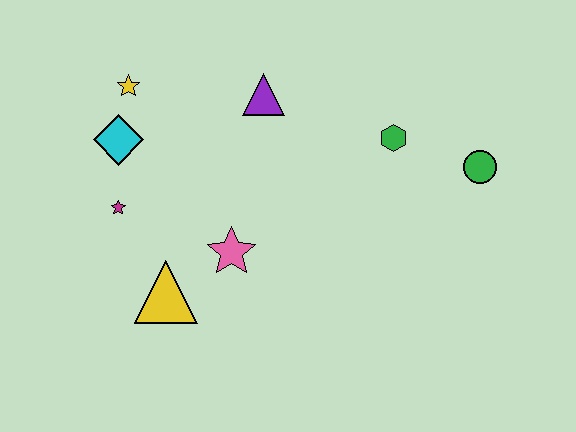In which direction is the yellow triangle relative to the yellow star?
The yellow triangle is below the yellow star.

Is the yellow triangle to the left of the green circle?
Yes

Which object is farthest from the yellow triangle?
The green circle is farthest from the yellow triangle.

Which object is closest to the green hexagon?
The green circle is closest to the green hexagon.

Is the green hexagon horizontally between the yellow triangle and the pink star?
No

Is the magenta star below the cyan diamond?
Yes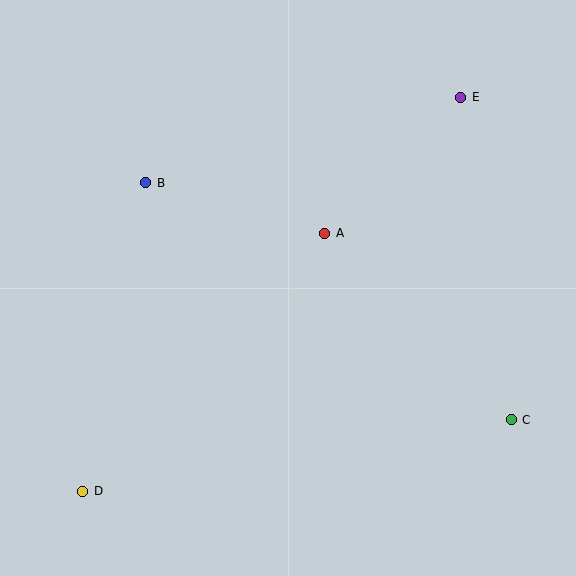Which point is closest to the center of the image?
Point A at (325, 233) is closest to the center.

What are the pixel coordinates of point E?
Point E is at (461, 97).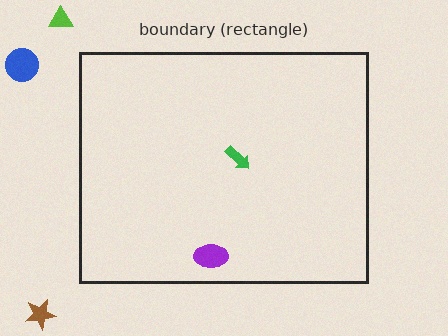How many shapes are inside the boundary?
2 inside, 3 outside.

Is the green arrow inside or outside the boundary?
Inside.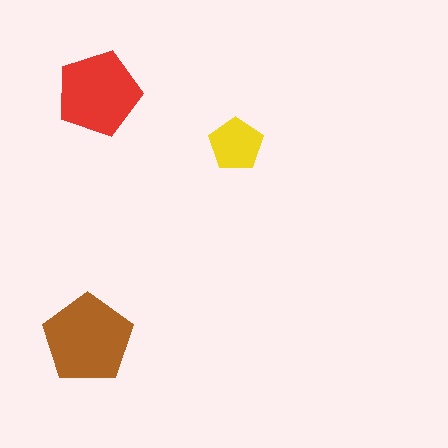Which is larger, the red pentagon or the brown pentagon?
The brown one.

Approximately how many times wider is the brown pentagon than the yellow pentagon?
About 1.5 times wider.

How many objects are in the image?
There are 3 objects in the image.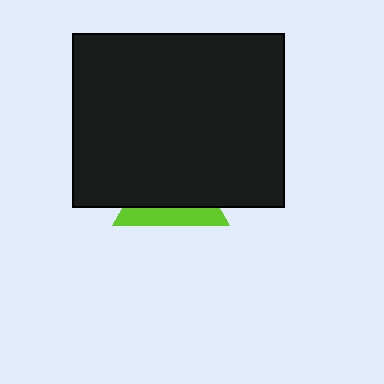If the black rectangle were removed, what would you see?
You would see the complete lime triangle.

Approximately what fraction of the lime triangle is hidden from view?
Roughly 68% of the lime triangle is hidden behind the black rectangle.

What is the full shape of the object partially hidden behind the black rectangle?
The partially hidden object is a lime triangle.